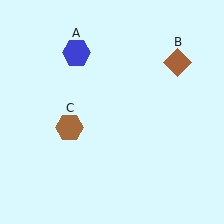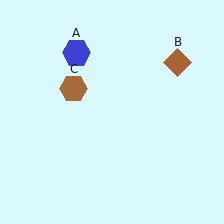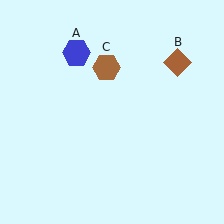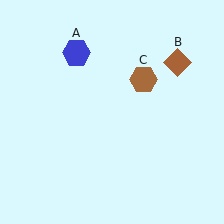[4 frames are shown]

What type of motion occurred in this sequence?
The brown hexagon (object C) rotated clockwise around the center of the scene.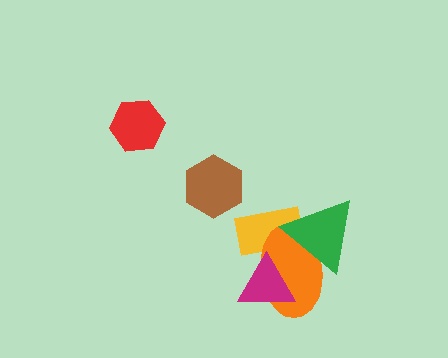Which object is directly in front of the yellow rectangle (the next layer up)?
The orange ellipse is directly in front of the yellow rectangle.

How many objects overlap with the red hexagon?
0 objects overlap with the red hexagon.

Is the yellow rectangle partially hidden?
Yes, it is partially covered by another shape.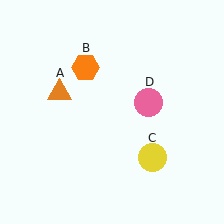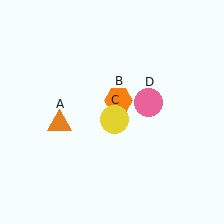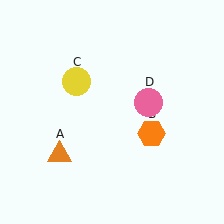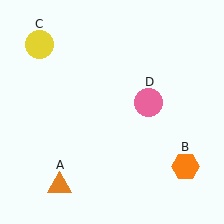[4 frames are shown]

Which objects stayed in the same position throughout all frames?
Pink circle (object D) remained stationary.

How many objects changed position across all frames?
3 objects changed position: orange triangle (object A), orange hexagon (object B), yellow circle (object C).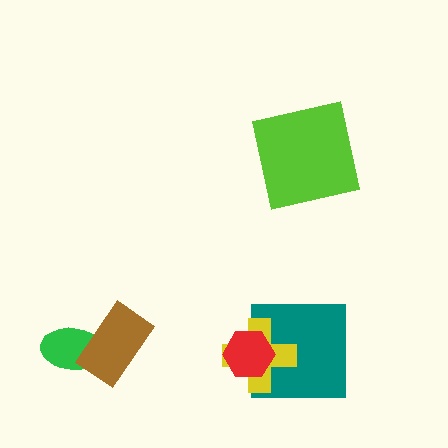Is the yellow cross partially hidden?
Yes, it is partially covered by another shape.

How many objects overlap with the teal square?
2 objects overlap with the teal square.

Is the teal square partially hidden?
Yes, it is partially covered by another shape.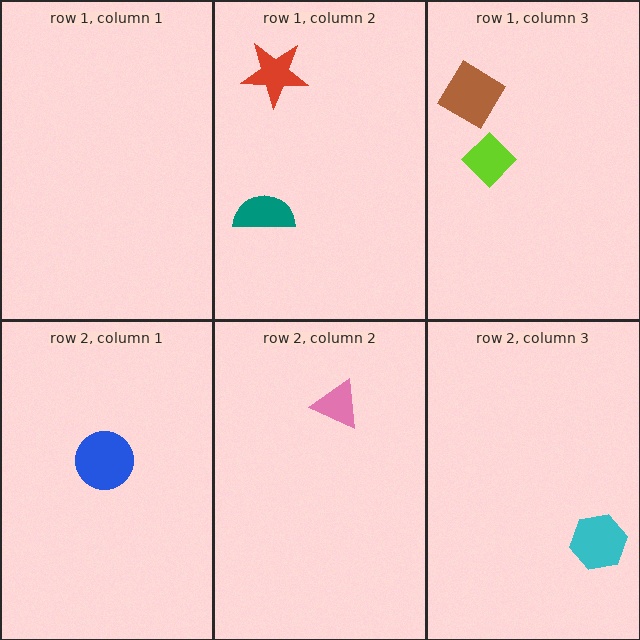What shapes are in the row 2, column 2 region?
The pink triangle.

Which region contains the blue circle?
The row 2, column 1 region.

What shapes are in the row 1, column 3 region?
The lime diamond, the brown diamond.